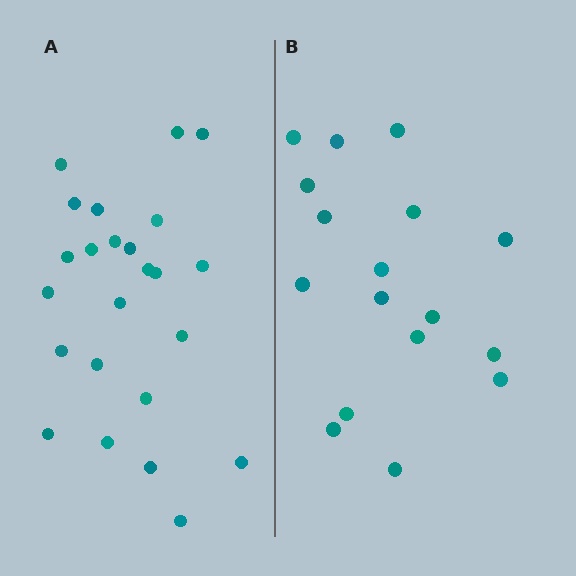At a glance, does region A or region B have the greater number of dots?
Region A (the left region) has more dots.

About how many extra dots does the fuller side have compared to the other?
Region A has roughly 8 or so more dots than region B.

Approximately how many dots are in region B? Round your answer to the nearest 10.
About 20 dots. (The exact count is 17, which rounds to 20.)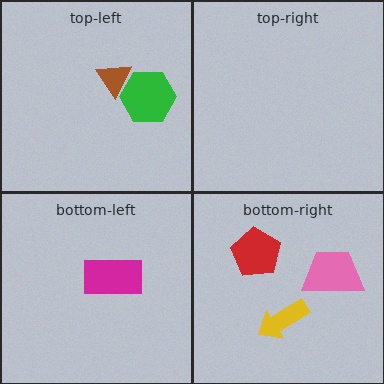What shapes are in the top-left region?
The green hexagon, the brown triangle.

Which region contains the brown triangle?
The top-left region.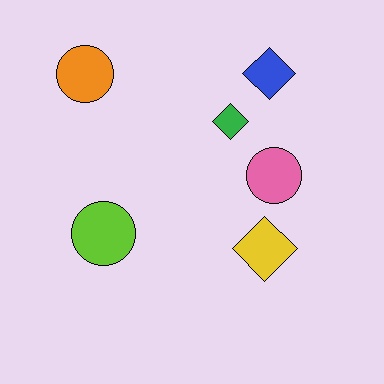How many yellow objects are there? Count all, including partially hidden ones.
There is 1 yellow object.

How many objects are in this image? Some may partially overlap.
There are 6 objects.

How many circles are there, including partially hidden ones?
There are 3 circles.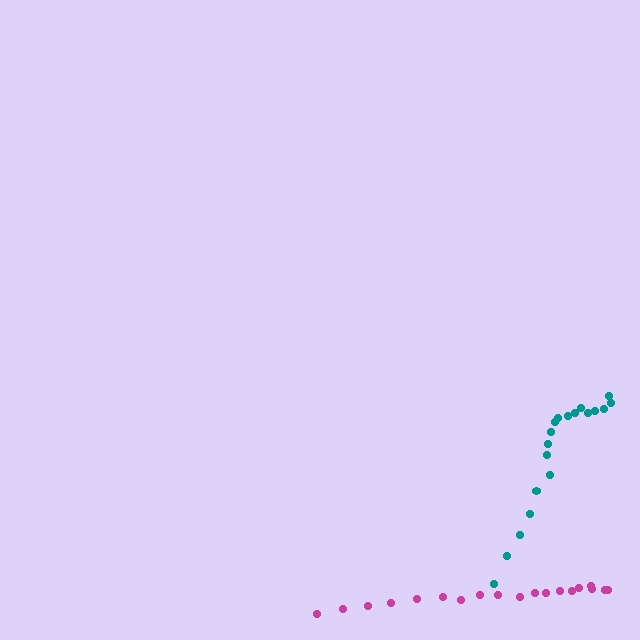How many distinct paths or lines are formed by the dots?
There are 2 distinct paths.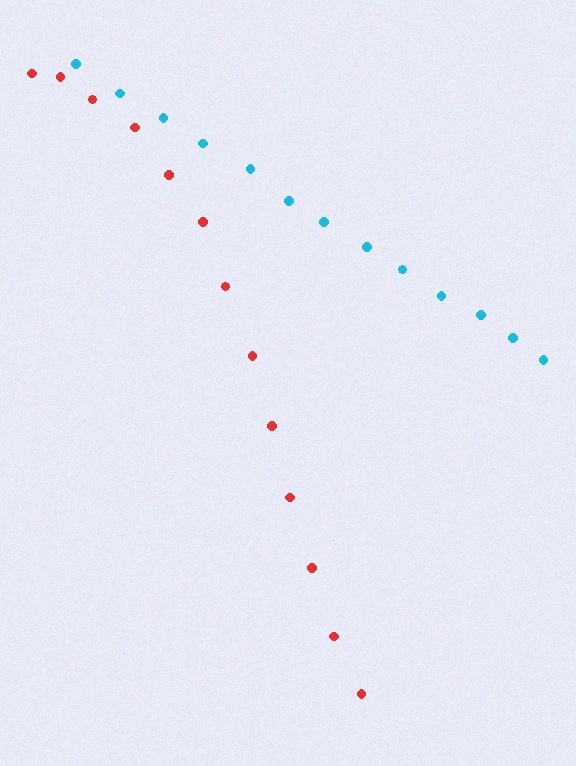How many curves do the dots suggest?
There are 2 distinct paths.